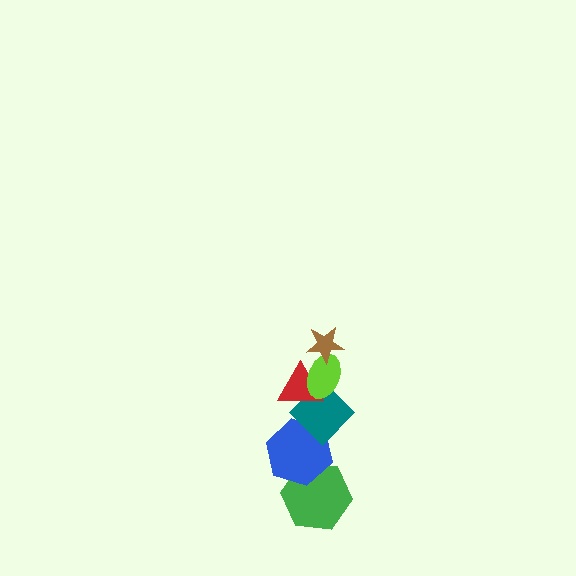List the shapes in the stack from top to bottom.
From top to bottom: the brown star, the lime ellipse, the red triangle, the teal diamond, the blue hexagon, the green hexagon.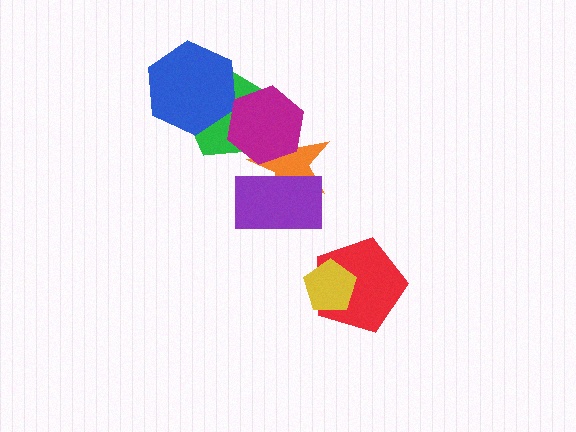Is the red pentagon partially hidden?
Yes, it is partially covered by another shape.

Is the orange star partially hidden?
Yes, it is partially covered by another shape.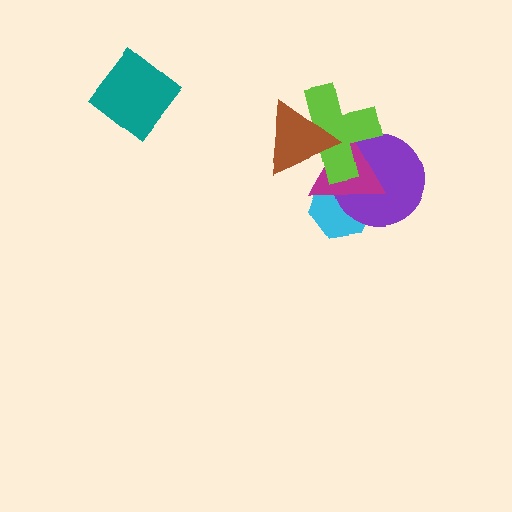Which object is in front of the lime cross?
The brown triangle is in front of the lime cross.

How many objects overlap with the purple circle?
3 objects overlap with the purple circle.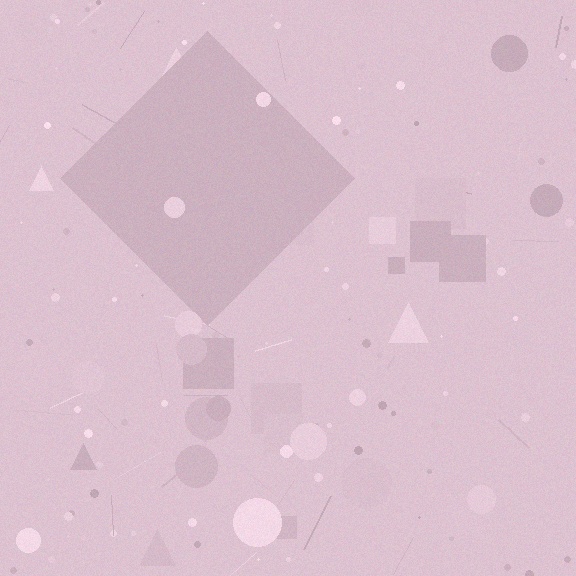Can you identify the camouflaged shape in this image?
The camouflaged shape is a diamond.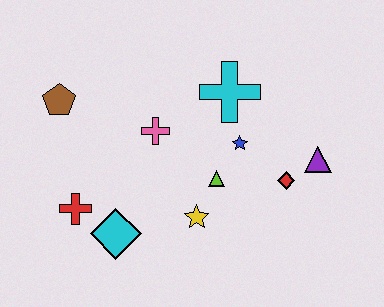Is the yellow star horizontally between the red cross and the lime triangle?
Yes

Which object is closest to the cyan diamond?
The red cross is closest to the cyan diamond.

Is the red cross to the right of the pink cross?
No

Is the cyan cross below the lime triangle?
No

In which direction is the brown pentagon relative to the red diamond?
The brown pentagon is to the left of the red diamond.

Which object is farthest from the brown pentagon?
The purple triangle is farthest from the brown pentagon.